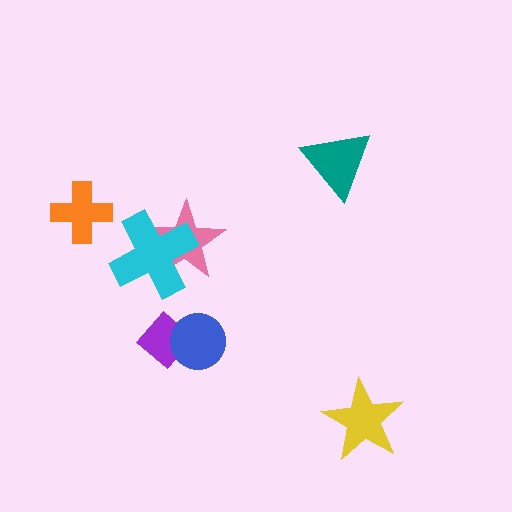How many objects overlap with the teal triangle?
0 objects overlap with the teal triangle.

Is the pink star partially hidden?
Yes, it is partially covered by another shape.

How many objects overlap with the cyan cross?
1 object overlaps with the cyan cross.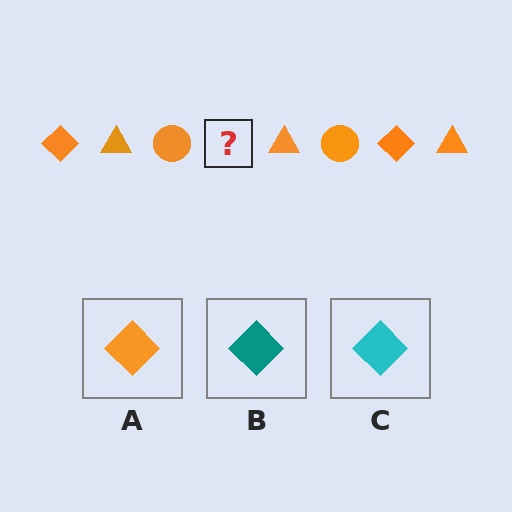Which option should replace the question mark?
Option A.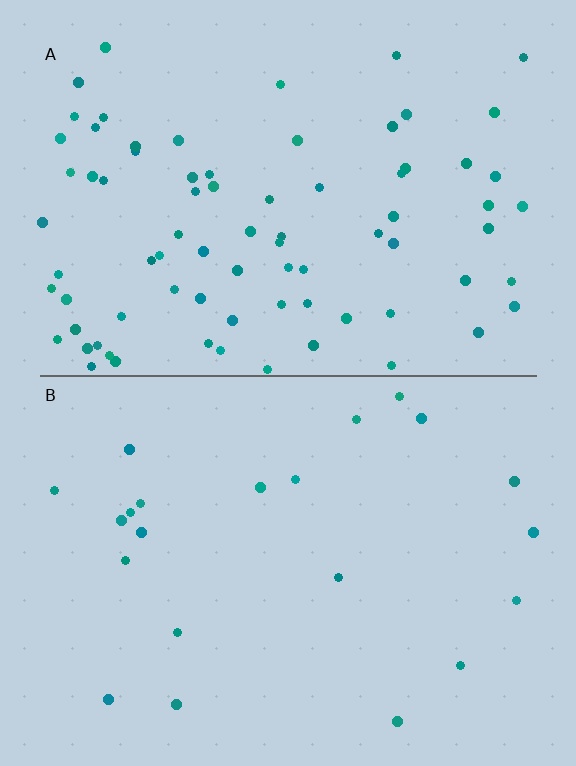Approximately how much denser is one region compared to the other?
Approximately 3.6× — region A over region B.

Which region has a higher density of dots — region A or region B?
A (the top).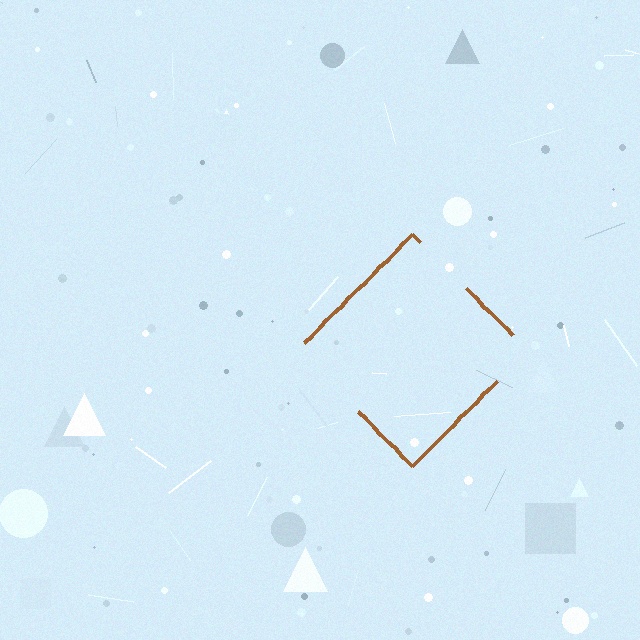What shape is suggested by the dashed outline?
The dashed outline suggests a diamond.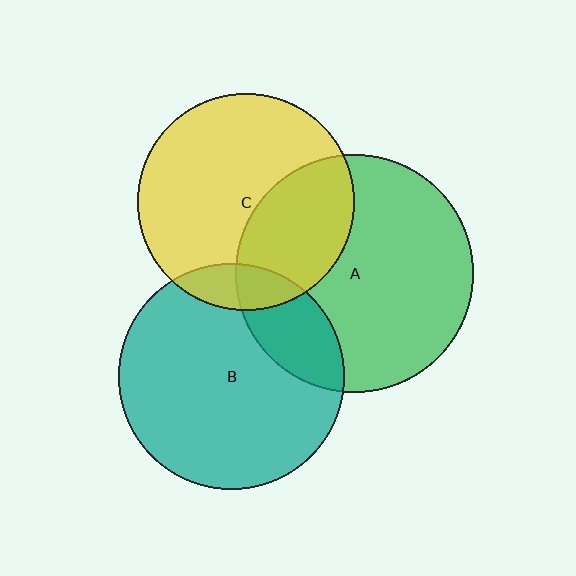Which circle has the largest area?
Circle A (green).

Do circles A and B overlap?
Yes.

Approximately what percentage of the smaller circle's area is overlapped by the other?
Approximately 20%.